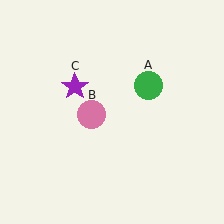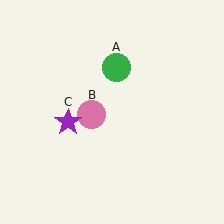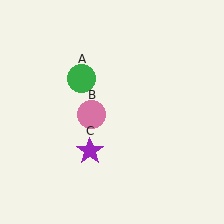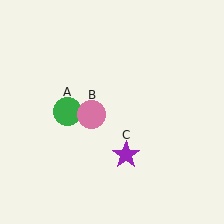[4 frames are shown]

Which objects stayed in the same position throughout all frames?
Pink circle (object B) remained stationary.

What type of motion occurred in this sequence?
The green circle (object A), purple star (object C) rotated counterclockwise around the center of the scene.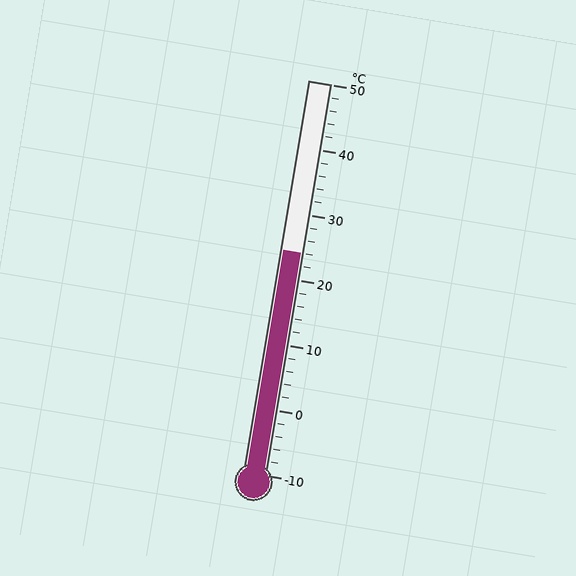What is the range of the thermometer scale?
The thermometer scale ranges from -10°C to 50°C.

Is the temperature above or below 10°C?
The temperature is above 10°C.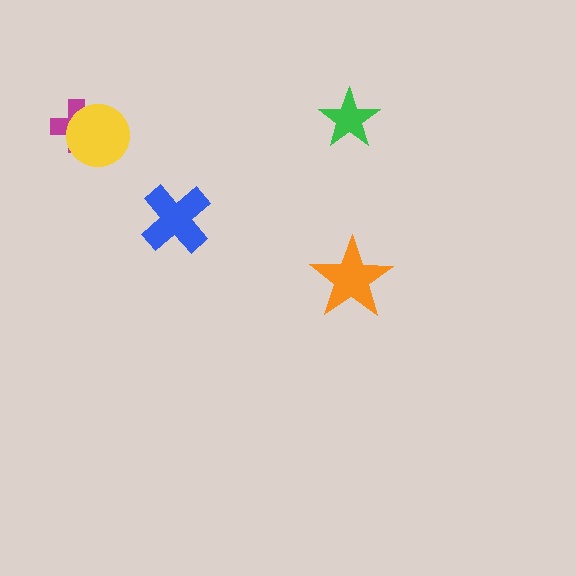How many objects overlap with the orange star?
0 objects overlap with the orange star.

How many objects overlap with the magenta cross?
1 object overlaps with the magenta cross.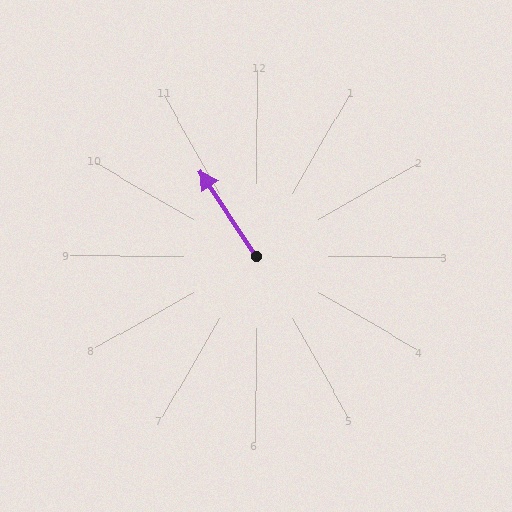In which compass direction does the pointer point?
Northwest.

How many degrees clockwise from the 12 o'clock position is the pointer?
Approximately 327 degrees.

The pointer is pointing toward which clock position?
Roughly 11 o'clock.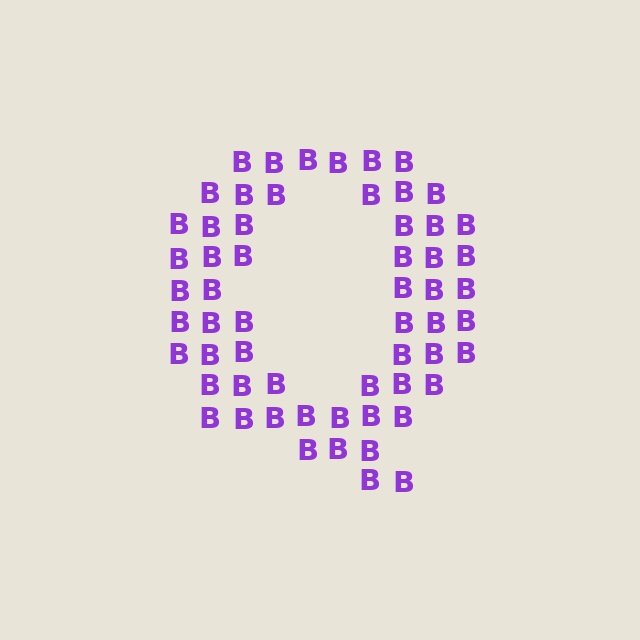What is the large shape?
The large shape is the letter Q.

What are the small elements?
The small elements are letter B's.